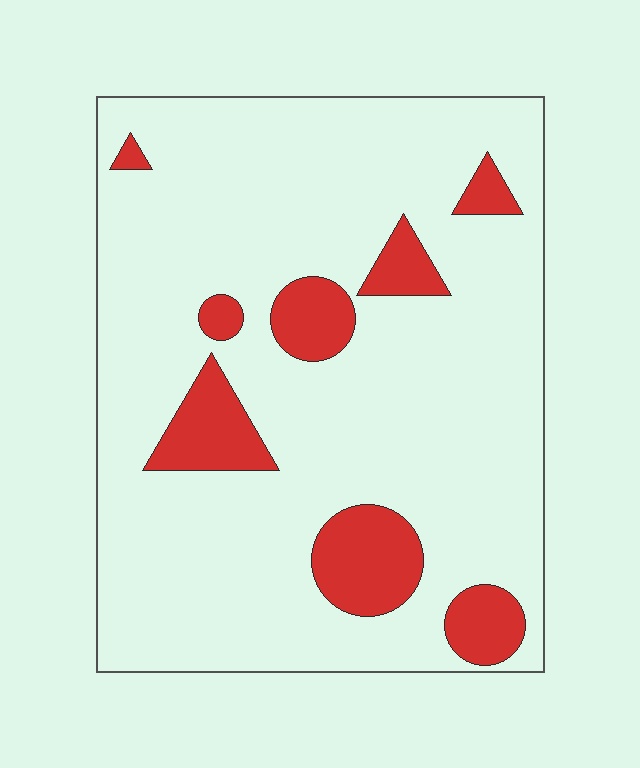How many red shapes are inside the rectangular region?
8.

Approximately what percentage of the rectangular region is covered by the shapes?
Approximately 15%.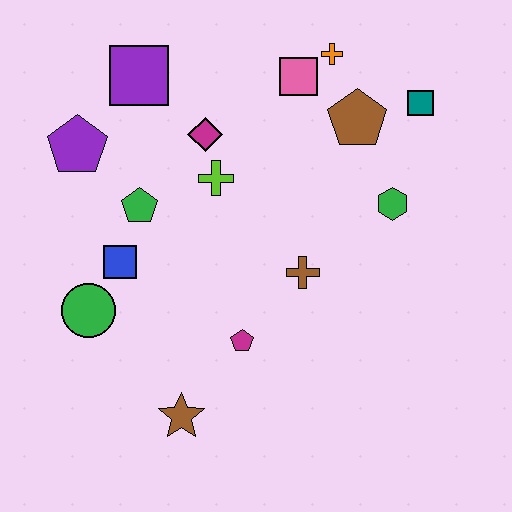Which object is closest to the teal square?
The brown pentagon is closest to the teal square.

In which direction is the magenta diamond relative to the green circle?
The magenta diamond is above the green circle.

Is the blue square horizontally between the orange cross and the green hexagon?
No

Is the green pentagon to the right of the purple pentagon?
Yes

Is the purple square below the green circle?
No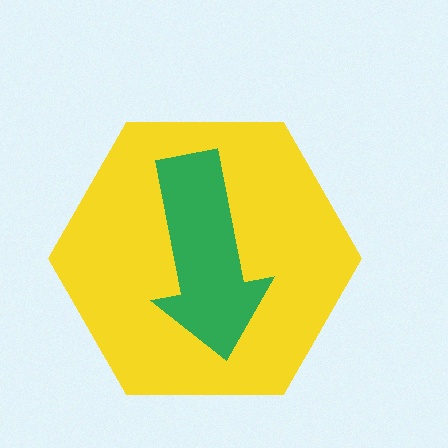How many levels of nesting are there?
2.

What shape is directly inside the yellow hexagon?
The green arrow.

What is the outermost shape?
The yellow hexagon.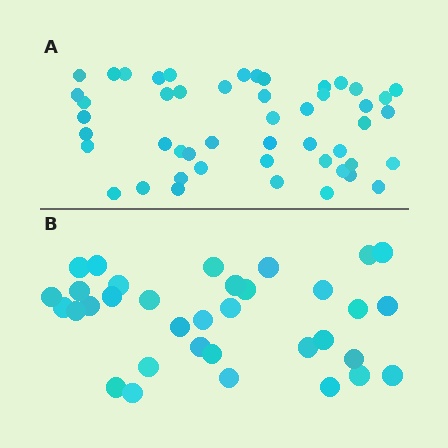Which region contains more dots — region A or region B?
Region A (the top region) has more dots.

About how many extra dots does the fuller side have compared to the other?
Region A has approximately 15 more dots than region B.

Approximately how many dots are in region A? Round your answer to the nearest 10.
About 50 dots. (The exact count is 49, which rounds to 50.)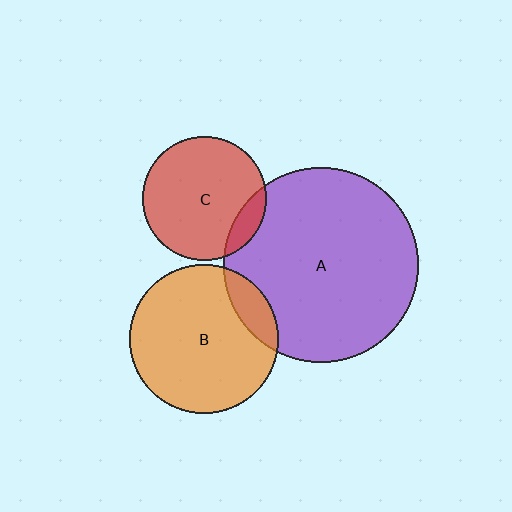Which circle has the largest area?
Circle A (purple).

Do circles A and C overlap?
Yes.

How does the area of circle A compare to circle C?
Approximately 2.5 times.